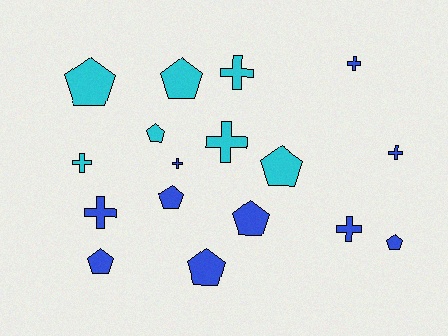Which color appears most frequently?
Blue, with 10 objects.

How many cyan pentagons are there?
There are 4 cyan pentagons.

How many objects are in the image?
There are 17 objects.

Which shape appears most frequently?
Pentagon, with 9 objects.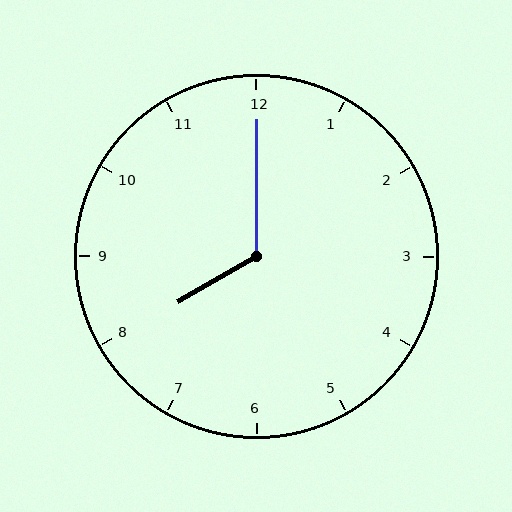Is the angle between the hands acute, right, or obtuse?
It is obtuse.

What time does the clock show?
8:00.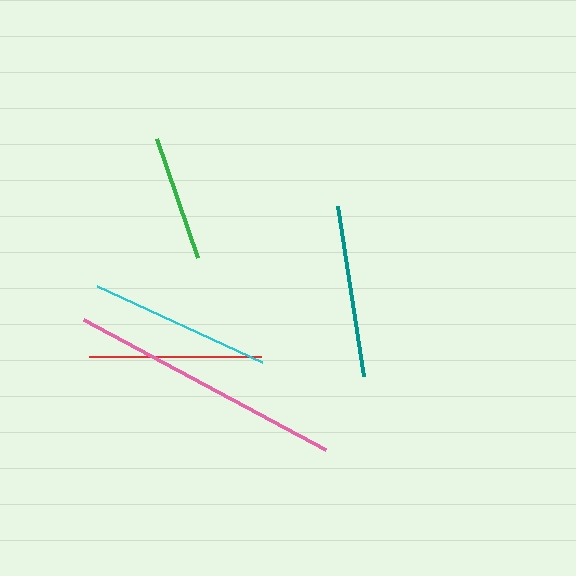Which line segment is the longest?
The pink line is the longest at approximately 276 pixels.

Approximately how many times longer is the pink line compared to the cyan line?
The pink line is approximately 1.5 times the length of the cyan line.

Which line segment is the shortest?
The green line is the shortest at approximately 125 pixels.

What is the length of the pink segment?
The pink segment is approximately 276 pixels long.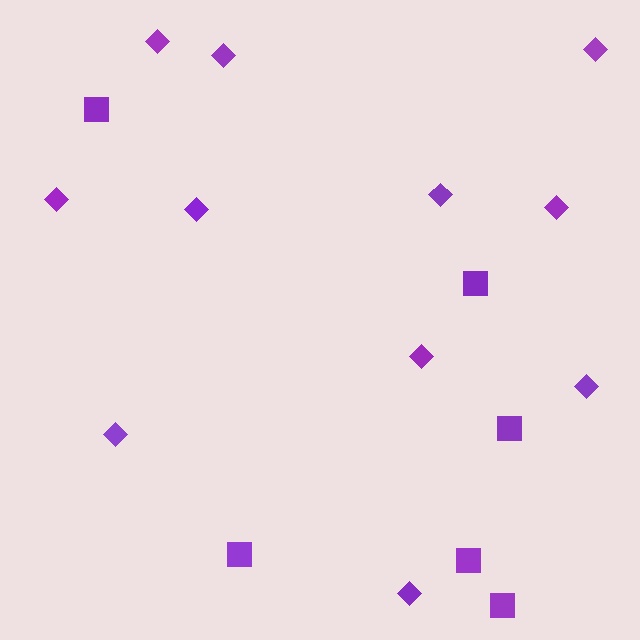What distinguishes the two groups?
There are 2 groups: one group of squares (6) and one group of diamonds (11).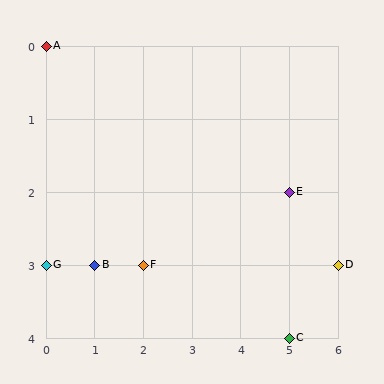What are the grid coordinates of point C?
Point C is at grid coordinates (5, 4).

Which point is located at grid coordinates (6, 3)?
Point D is at (6, 3).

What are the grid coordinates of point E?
Point E is at grid coordinates (5, 2).